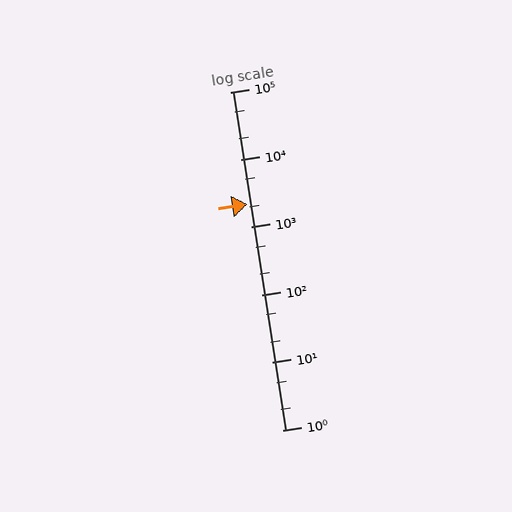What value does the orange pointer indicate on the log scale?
The pointer indicates approximately 2200.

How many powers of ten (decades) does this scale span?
The scale spans 5 decades, from 1 to 100000.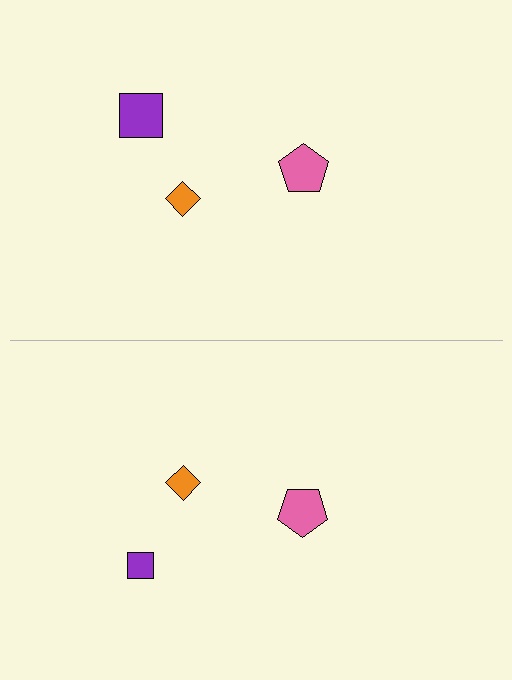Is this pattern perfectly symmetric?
No, the pattern is not perfectly symmetric. The purple square on the bottom side has a different size than its mirror counterpart.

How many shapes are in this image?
There are 6 shapes in this image.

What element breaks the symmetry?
The purple square on the bottom side has a different size than its mirror counterpart.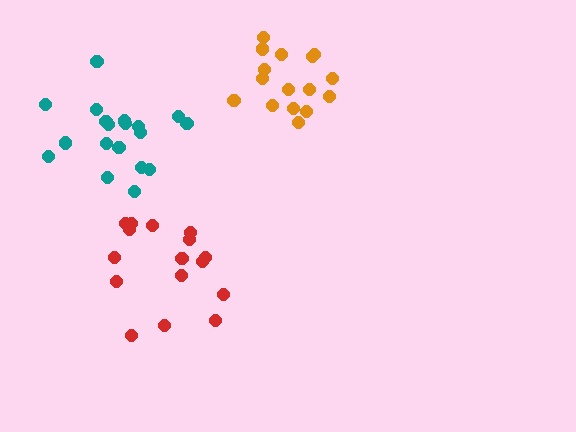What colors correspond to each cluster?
The clusters are colored: orange, red, teal.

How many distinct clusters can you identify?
There are 3 distinct clusters.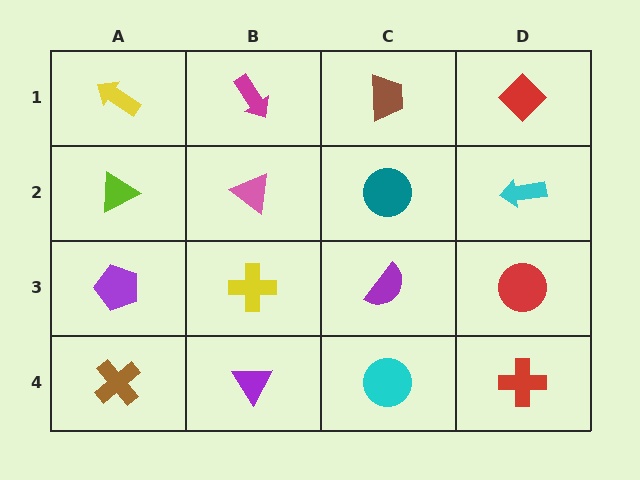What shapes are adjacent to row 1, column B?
A pink triangle (row 2, column B), a yellow arrow (row 1, column A), a brown trapezoid (row 1, column C).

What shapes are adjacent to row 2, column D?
A red diamond (row 1, column D), a red circle (row 3, column D), a teal circle (row 2, column C).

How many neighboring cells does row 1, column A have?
2.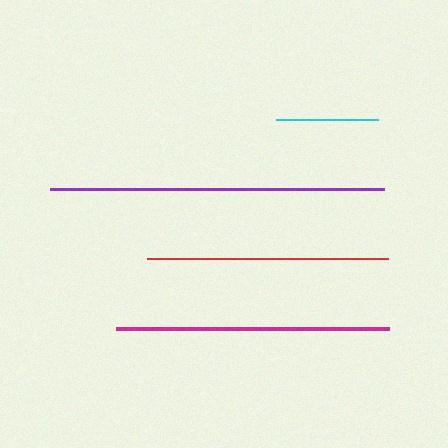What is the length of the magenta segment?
The magenta segment is approximately 273 pixels long.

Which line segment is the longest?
The purple line is the longest at approximately 335 pixels.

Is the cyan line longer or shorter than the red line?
The red line is longer than the cyan line.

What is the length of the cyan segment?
The cyan segment is approximately 102 pixels long.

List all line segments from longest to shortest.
From longest to shortest: purple, magenta, red, cyan.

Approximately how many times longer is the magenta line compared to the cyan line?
The magenta line is approximately 2.7 times the length of the cyan line.